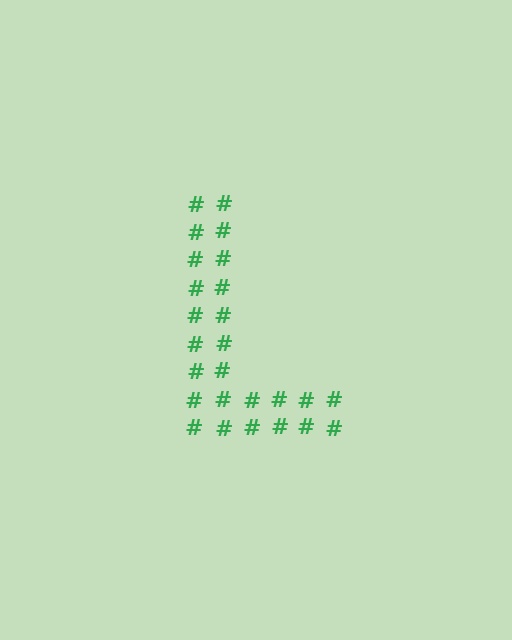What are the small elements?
The small elements are hash symbols.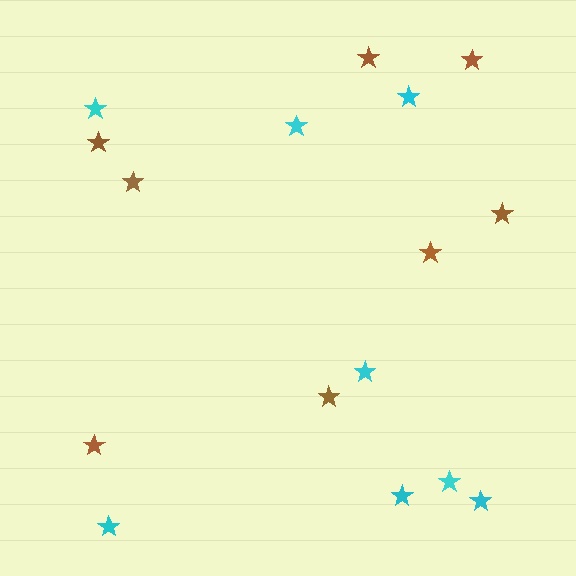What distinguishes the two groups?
There are 2 groups: one group of brown stars (8) and one group of cyan stars (8).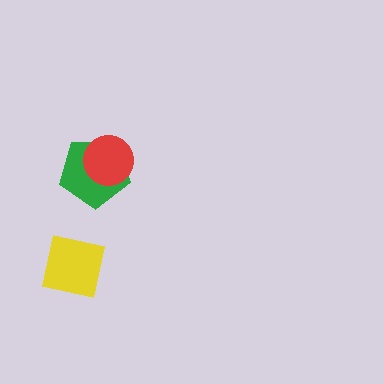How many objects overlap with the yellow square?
0 objects overlap with the yellow square.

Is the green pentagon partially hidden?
Yes, it is partially covered by another shape.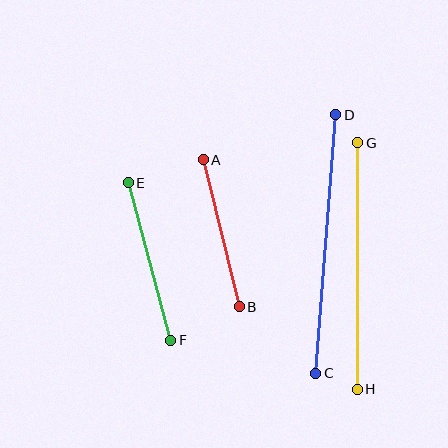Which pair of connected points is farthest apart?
Points C and D are farthest apart.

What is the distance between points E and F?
The distance is approximately 163 pixels.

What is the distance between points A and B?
The distance is approximately 151 pixels.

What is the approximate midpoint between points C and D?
The midpoint is at approximately (326, 244) pixels.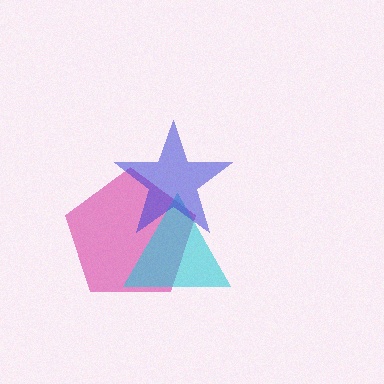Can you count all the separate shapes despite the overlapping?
Yes, there are 3 separate shapes.